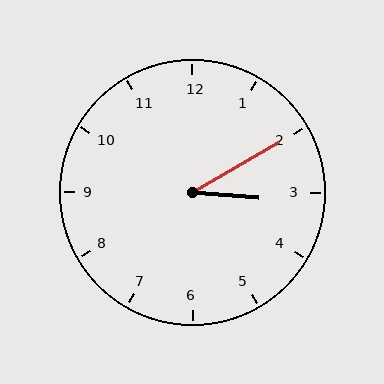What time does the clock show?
3:10.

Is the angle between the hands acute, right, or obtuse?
It is acute.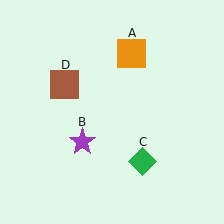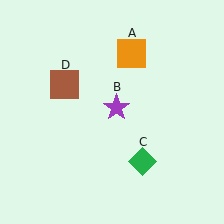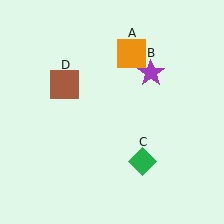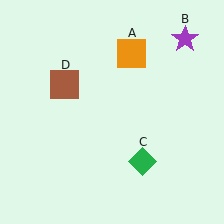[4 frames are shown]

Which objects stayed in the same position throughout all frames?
Orange square (object A) and green diamond (object C) and brown square (object D) remained stationary.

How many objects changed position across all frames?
1 object changed position: purple star (object B).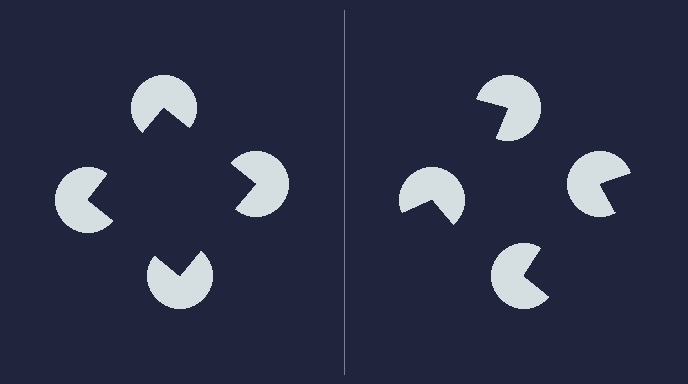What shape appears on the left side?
An illusory square.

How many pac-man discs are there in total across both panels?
8 — 4 on each side.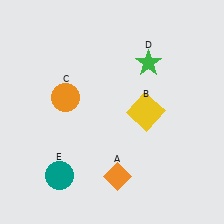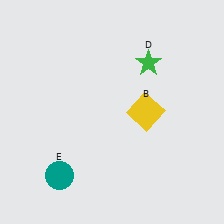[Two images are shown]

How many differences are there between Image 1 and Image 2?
There are 2 differences between the two images.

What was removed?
The orange circle (C), the orange diamond (A) were removed in Image 2.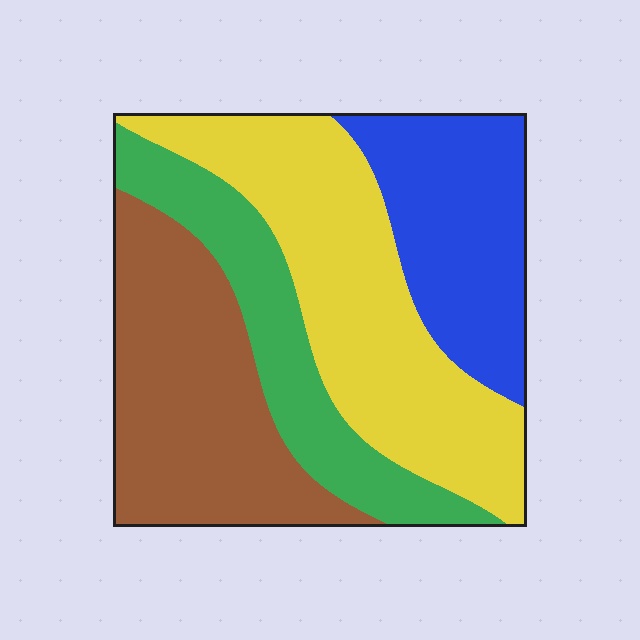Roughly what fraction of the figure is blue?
Blue takes up about one fifth (1/5) of the figure.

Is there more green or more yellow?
Yellow.